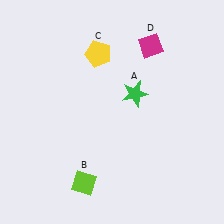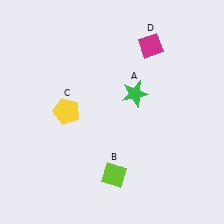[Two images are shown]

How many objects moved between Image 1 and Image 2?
2 objects moved between the two images.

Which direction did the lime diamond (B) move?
The lime diamond (B) moved right.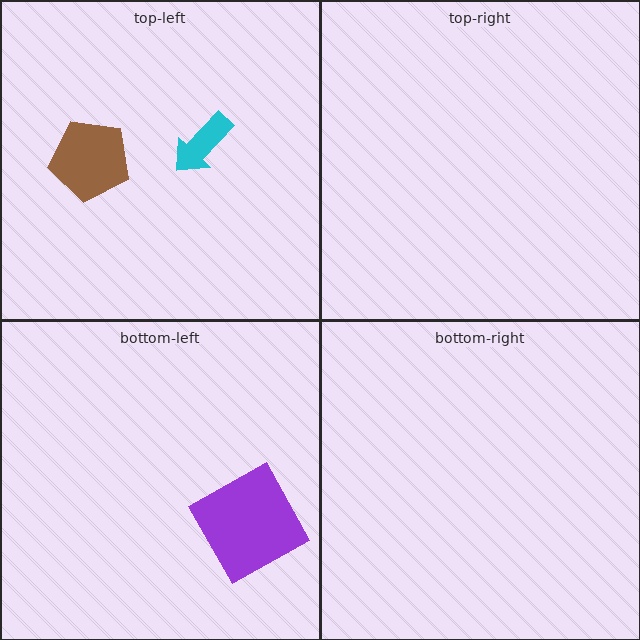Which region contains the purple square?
The bottom-left region.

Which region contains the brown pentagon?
The top-left region.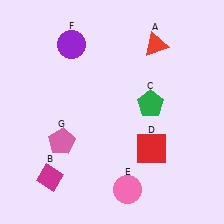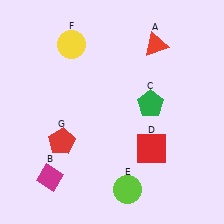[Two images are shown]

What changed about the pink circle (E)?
In Image 1, E is pink. In Image 2, it changed to lime.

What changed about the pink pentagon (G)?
In Image 1, G is pink. In Image 2, it changed to red.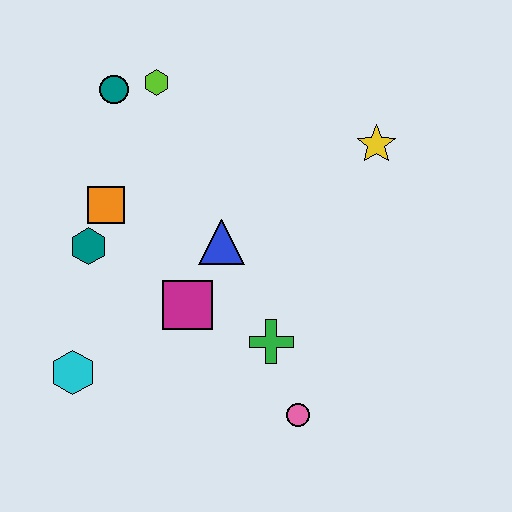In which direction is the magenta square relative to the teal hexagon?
The magenta square is to the right of the teal hexagon.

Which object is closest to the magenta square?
The blue triangle is closest to the magenta square.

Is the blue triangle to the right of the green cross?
No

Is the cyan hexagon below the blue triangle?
Yes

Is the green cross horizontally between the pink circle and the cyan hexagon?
Yes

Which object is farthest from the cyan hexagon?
The yellow star is farthest from the cyan hexagon.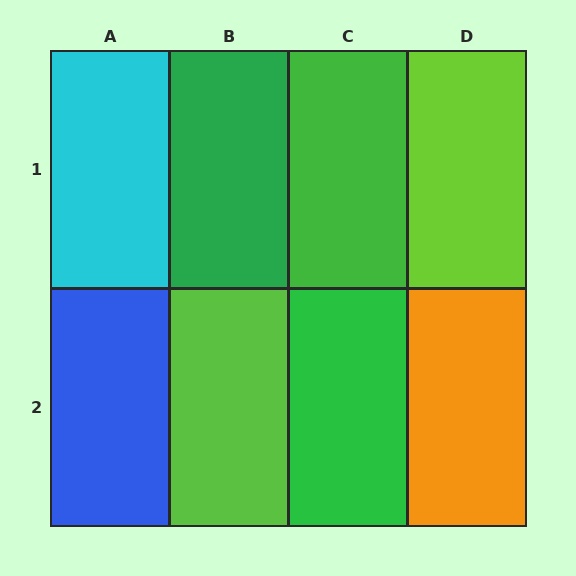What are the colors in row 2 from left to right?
Blue, lime, green, orange.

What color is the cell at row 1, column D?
Lime.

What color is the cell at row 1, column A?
Cyan.